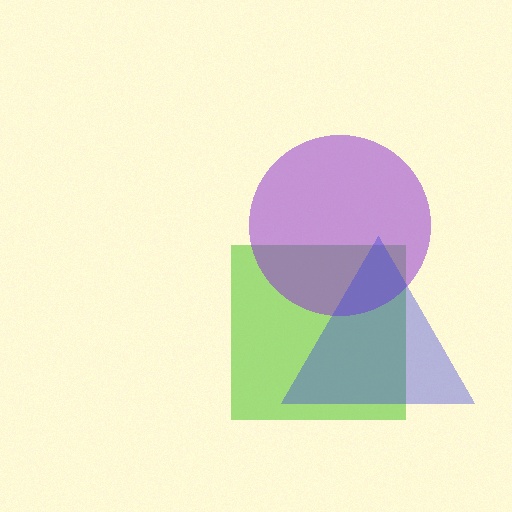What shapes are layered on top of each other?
The layered shapes are: a lime square, a purple circle, a blue triangle.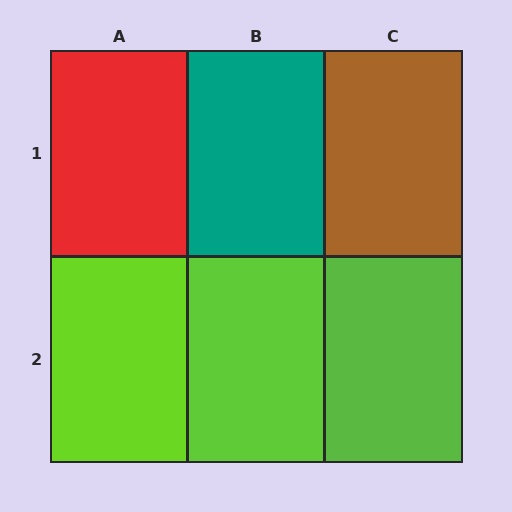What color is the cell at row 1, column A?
Red.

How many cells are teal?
1 cell is teal.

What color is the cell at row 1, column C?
Brown.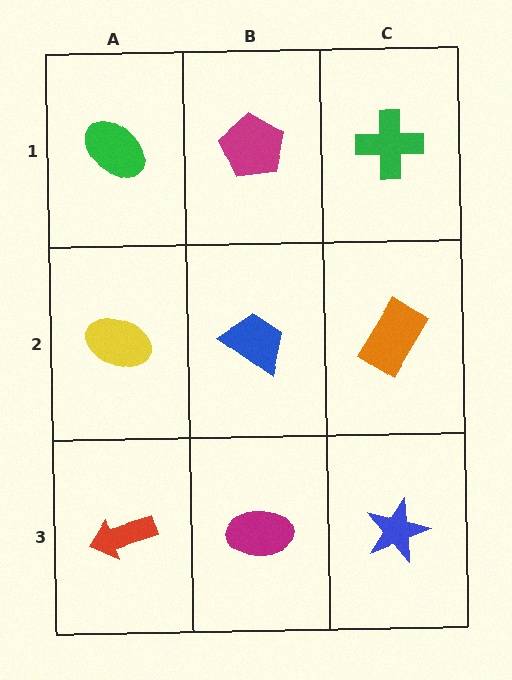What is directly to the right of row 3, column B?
A blue star.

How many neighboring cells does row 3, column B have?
3.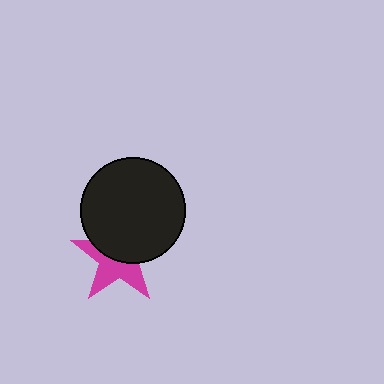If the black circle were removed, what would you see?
You would see the complete magenta star.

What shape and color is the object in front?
The object in front is a black circle.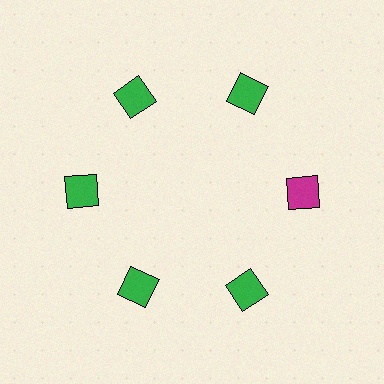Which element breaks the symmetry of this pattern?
The magenta diamond at roughly the 3 o'clock position breaks the symmetry. All other shapes are green diamonds.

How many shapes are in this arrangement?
There are 6 shapes arranged in a ring pattern.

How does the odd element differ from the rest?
It has a different color: magenta instead of green.